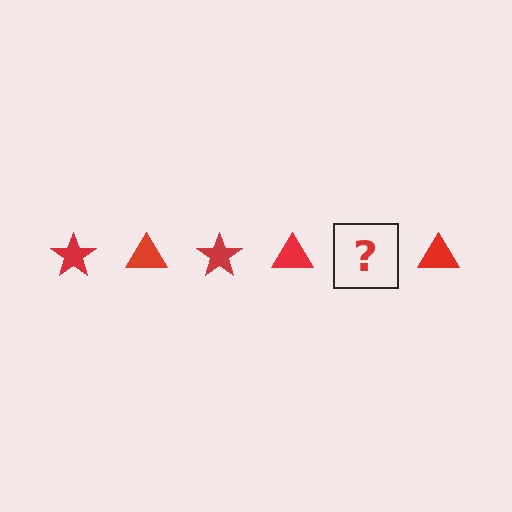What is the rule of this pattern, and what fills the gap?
The rule is that the pattern cycles through star, triangle shapes in red. The gap should be filled with a red star.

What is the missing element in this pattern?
The missing element is a red star.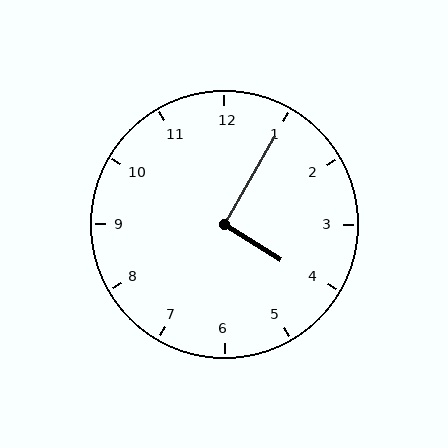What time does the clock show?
4:05.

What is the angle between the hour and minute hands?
Approximately 92 degrees.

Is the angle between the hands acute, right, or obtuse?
It is right.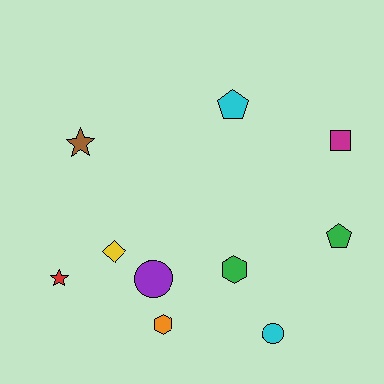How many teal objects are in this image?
There are no teal objects.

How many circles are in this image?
There are 2 circles.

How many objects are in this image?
There are 10 objects.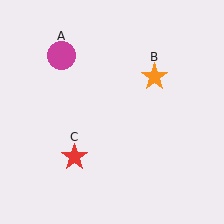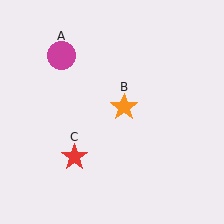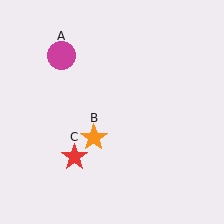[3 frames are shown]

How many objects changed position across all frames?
1 object changed position: orange star (object B).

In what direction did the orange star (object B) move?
The orange star (object B) moved down and to the left.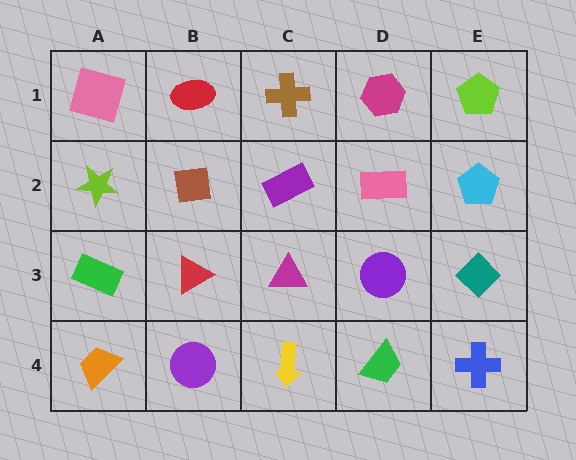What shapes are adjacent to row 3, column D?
A pink rectangle (row 2, column D), a green trapezoid (row 4, column D), a magenta triangle (row 3, column C), a teal diamond (row 3, column E).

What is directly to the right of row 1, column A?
A red ellipse.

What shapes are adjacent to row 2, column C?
A brown cross (row 1, column C), a magenta triangle (row 3, column C), a brown square (row 2, column B), a pink rectangle (row 2, column D).